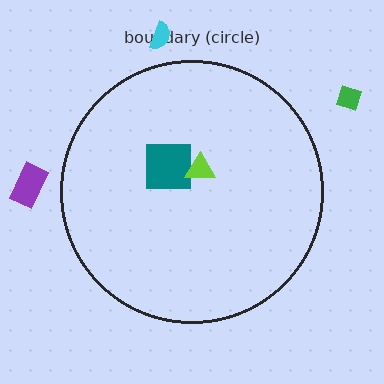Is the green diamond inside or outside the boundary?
Outside.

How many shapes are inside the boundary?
2 inside, 3 outside.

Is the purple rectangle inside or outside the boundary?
Outside.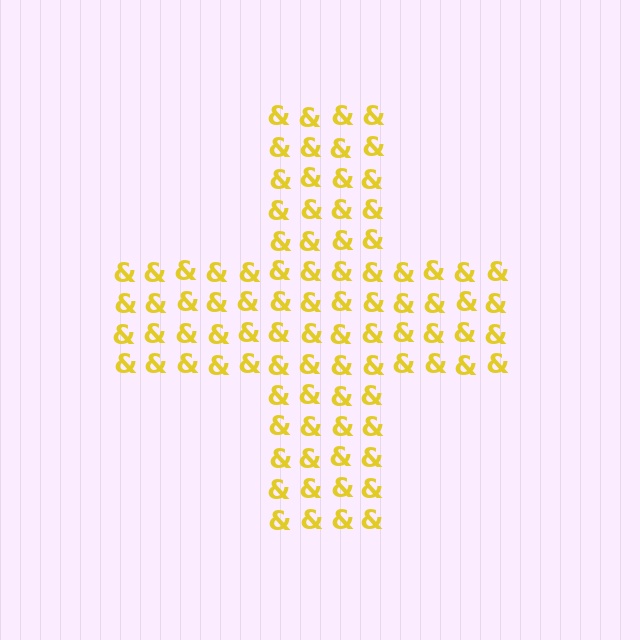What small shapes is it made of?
It is made of small ampersands.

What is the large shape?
The large shape is a cross.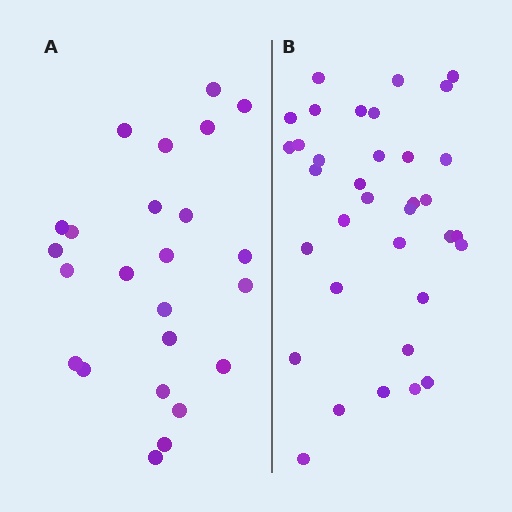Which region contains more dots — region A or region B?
Region B (the right region) has more dots.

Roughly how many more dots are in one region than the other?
Region B has roughly 12 or so more dots than region A.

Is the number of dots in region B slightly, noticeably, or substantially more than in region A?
Region B has substantially more. The ratio is roughly 1.5 to 1.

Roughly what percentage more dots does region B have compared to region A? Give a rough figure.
About 45% more.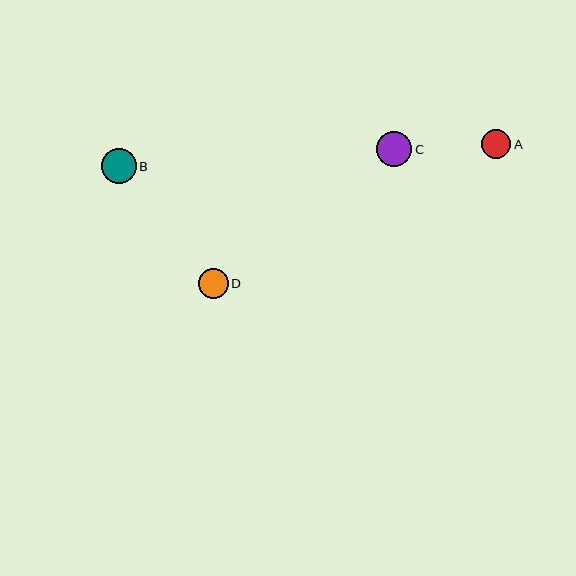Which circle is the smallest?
Circle A is the smallest with a size of approximately 29 pixels.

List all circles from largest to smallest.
From largest to smallest: B, C, D, A.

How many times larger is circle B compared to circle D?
Circle B is approximately 1.2 times the size of circle D.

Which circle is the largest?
Circle B is the largest with a size of approximately 35 pixels.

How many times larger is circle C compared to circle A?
Circle C is approximately 1.2 times the size of circle A.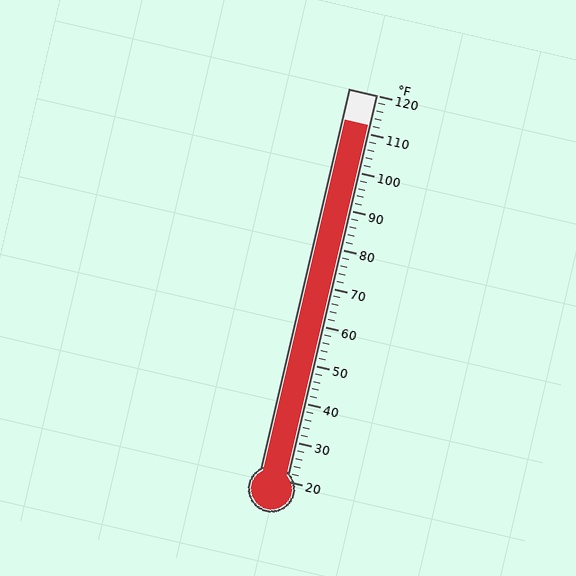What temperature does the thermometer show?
The thermometer shows approximately 112°F.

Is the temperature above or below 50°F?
The temperature is above 50°F.